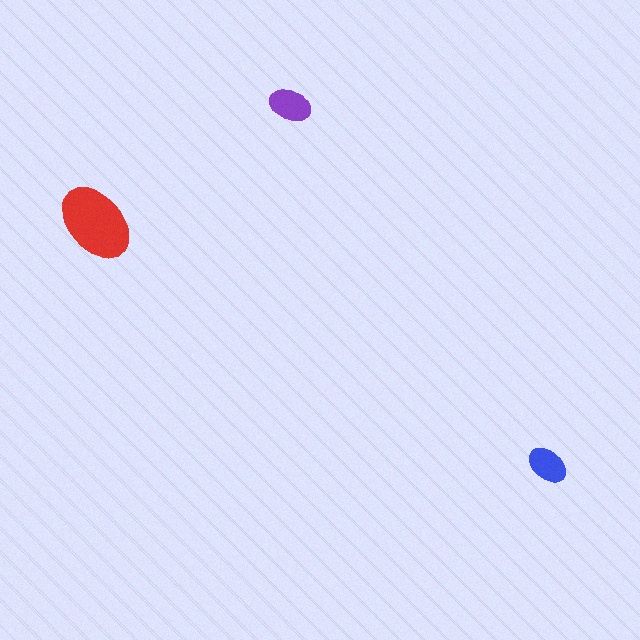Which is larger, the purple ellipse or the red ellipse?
The red one.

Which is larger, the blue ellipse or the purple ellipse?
The purple one.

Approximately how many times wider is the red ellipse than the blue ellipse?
About 2 times wider.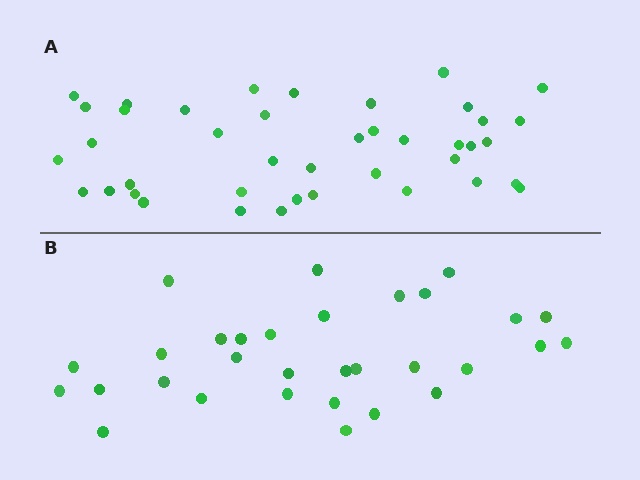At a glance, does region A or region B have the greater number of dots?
Region A (the top region) has more dots.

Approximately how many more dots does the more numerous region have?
Region A has roughly 10 or so more dots than region B.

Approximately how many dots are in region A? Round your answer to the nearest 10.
About 40 dots. (The exact count is 41, which rounds to 40.)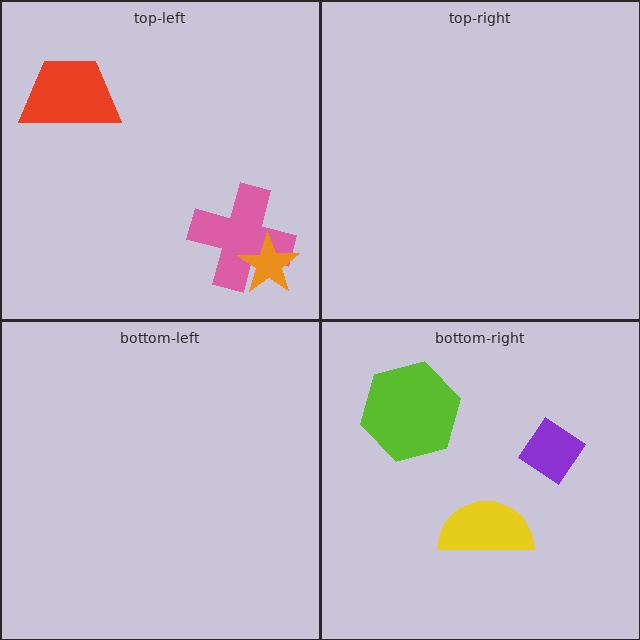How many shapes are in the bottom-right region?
3.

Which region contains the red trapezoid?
The top-left region.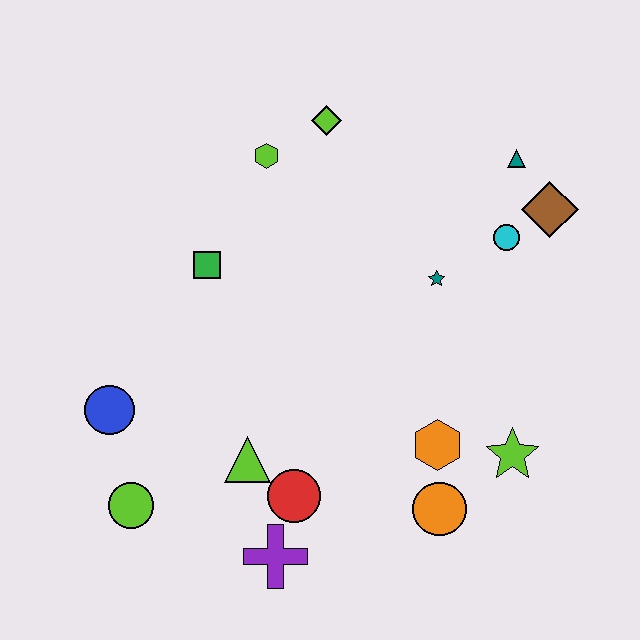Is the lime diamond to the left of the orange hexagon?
Yes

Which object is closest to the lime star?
The orange hexagon is closest to the lime star.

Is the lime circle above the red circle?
No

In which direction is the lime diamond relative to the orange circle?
The lime diamond is above the orange circle.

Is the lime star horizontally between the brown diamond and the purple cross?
Yes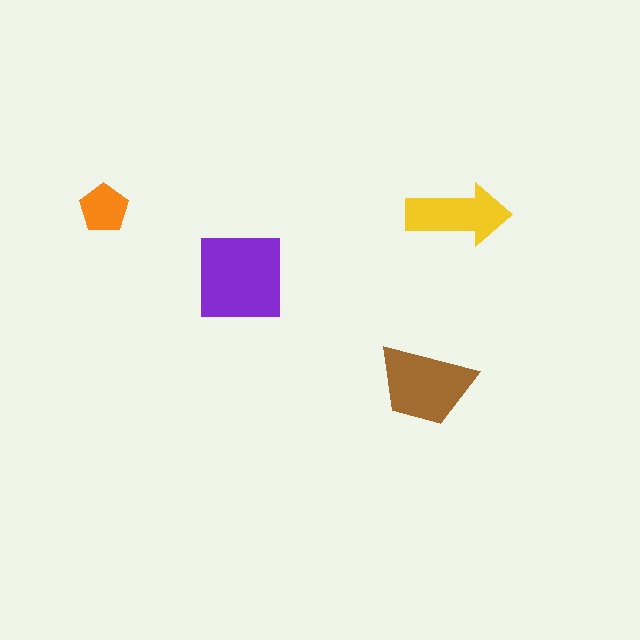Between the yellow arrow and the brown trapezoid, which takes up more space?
The brown trapezoid.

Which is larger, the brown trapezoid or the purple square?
The purple square.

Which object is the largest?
The purple square.